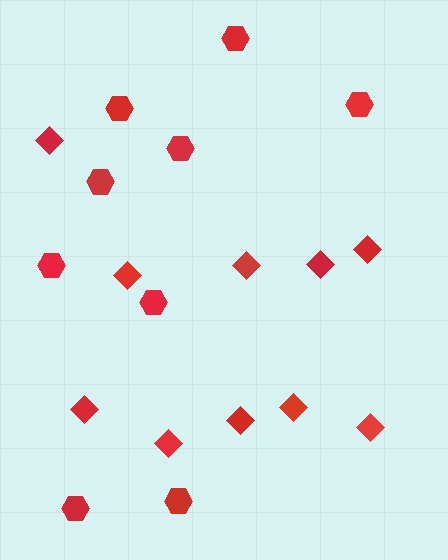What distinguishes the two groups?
There are 2 groups: one group of hexagons (9) and one group of diamonds (10).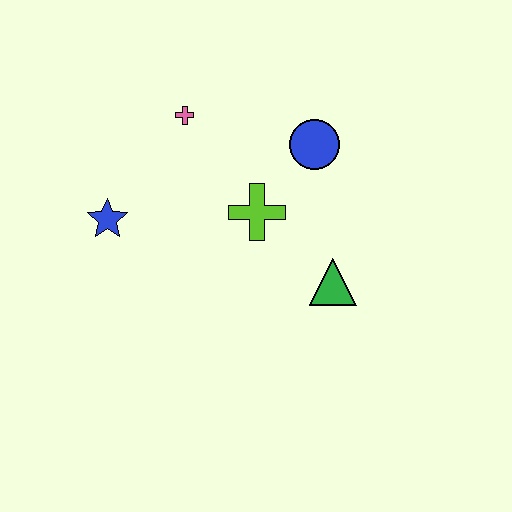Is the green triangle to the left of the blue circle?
No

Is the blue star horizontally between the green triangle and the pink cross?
No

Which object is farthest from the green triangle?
The blue star is farthest from the green triangle.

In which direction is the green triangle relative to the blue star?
The green triangle is to the right of the blue star.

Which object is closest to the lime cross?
The blue circle is closest to the lime cross.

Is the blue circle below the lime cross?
No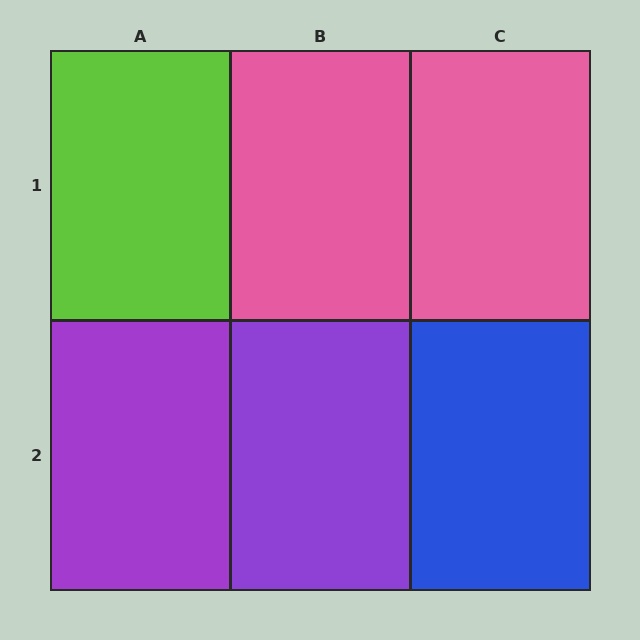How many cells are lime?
1 cell is lime.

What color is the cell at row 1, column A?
Lime.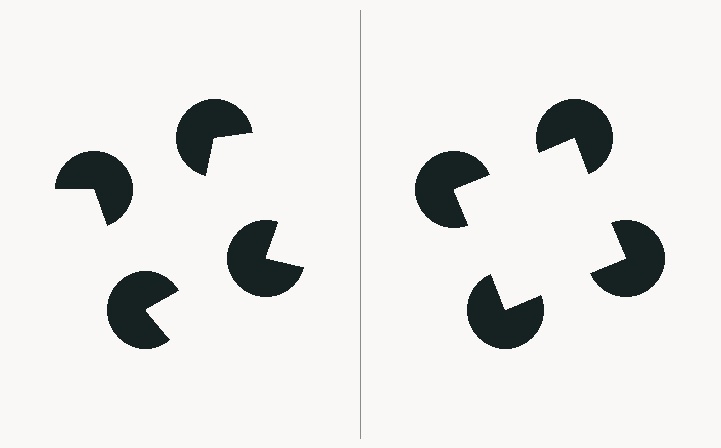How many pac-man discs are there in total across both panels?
8 — 4 on each side.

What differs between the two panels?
The pac-man discs are positioned identically on both sides; only the wedge orientations differ. On the right they align to a square; on the left they are misaligned.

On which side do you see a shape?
An illusory square appears on the right side. On the left side the wedge cuts are rotated, so no coherent shape forms.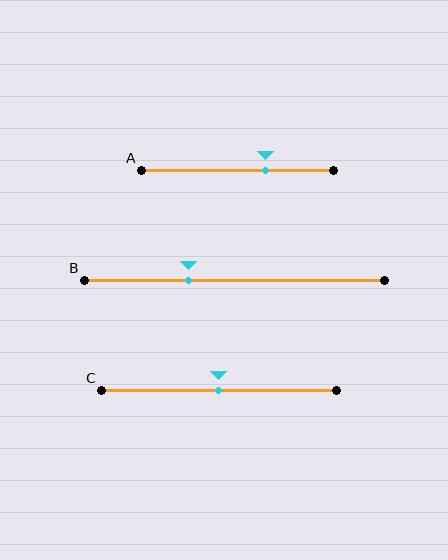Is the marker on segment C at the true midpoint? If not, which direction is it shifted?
Yes, the marker on segment C is at the true midpoint.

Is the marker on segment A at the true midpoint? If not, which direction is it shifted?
No, the marker on segment A is shifted to the right by about 14% of the segment length.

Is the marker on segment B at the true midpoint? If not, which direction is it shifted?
No, the marker on segment B is shifted to the left by about 15% of the segment length.